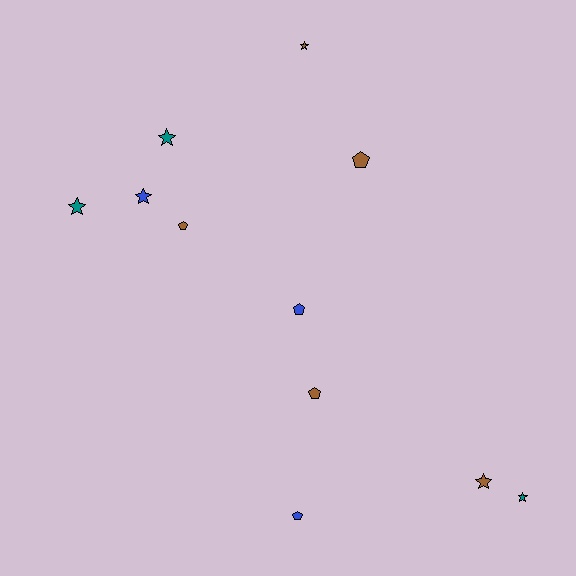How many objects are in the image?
There are 11 objects.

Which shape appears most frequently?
Star, with 6 objects.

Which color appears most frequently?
Brown, with 5 objects.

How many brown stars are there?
There are 2 brown stars.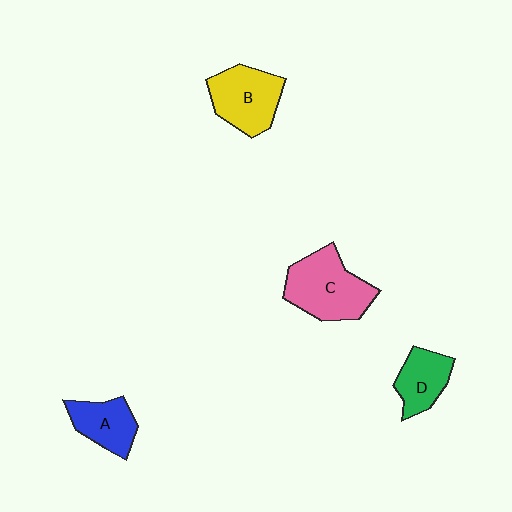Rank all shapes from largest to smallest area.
From largest to smallest: C (pink), B (yellow), A (blue), D (green).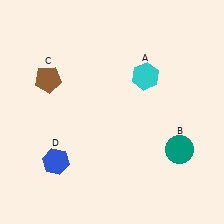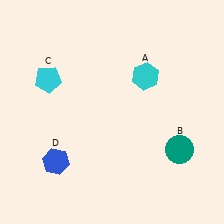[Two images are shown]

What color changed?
The pentagon (C) changed from brown in Image 1 to cyan in Image 2.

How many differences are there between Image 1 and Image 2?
There is 1 difference between the two images.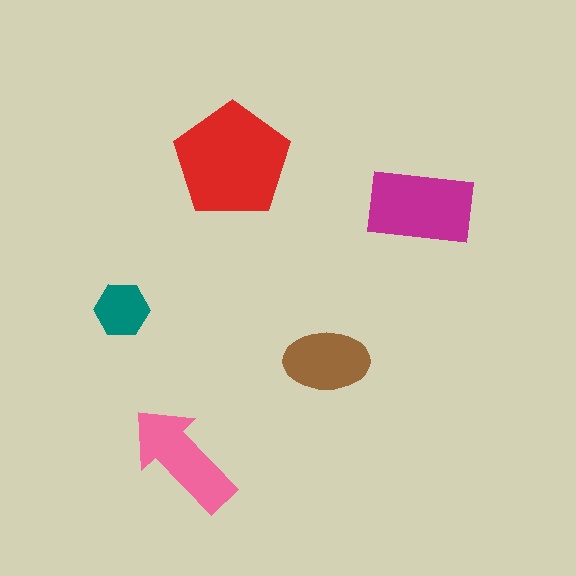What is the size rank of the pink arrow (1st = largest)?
3rd.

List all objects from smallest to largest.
The teal hexagon, the brown ellipse, the pink arrow, the magenta rectangle, the red pentagon.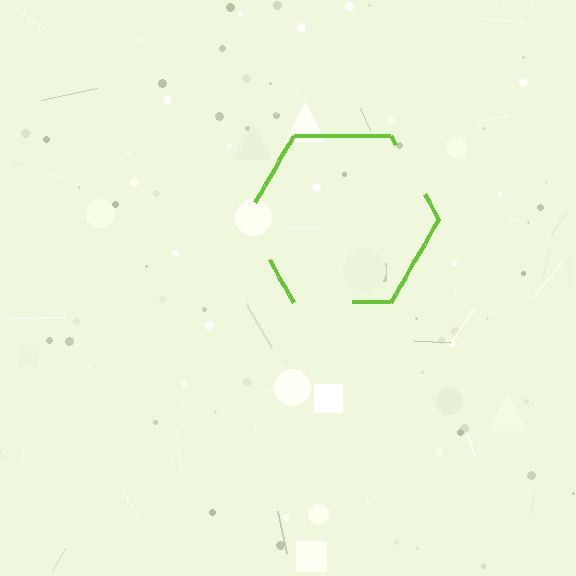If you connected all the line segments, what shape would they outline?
They would outline a hexagon.